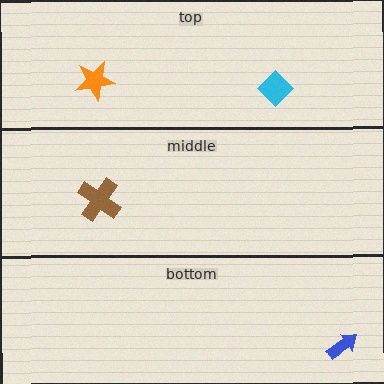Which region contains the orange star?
The top region.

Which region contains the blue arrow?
The bottom region.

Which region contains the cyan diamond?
The top region.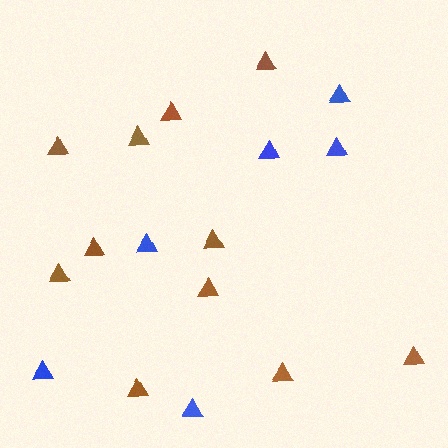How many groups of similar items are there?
There are 2 groups: one group of blue triangles (6) and one group of brown triangles (11).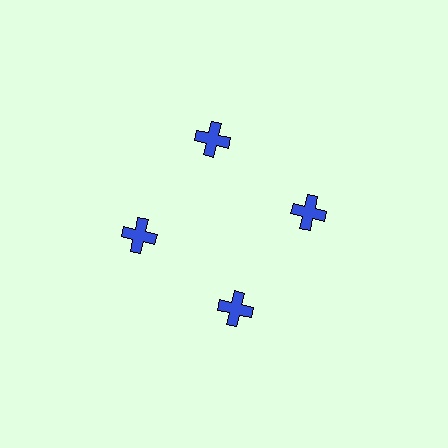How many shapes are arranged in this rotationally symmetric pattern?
There are 4 shapes, arranged in 4 groups of 1.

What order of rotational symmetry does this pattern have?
This pattern has 4-fold rotational symmetry.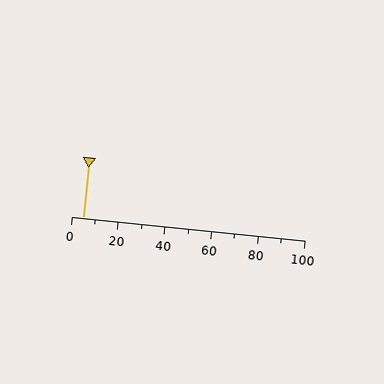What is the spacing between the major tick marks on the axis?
The major ticks are spaced 20 apart.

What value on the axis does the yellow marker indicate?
The marker indicates approximately 5.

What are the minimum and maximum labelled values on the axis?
The axis runs from 0 to 100.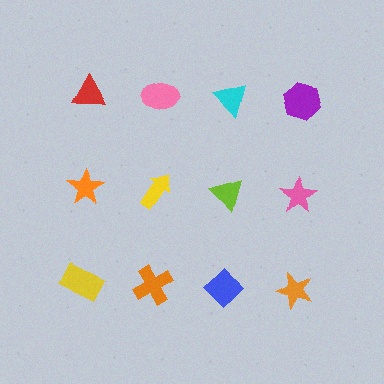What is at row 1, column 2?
A pink ellipse.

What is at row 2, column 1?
An orange star.